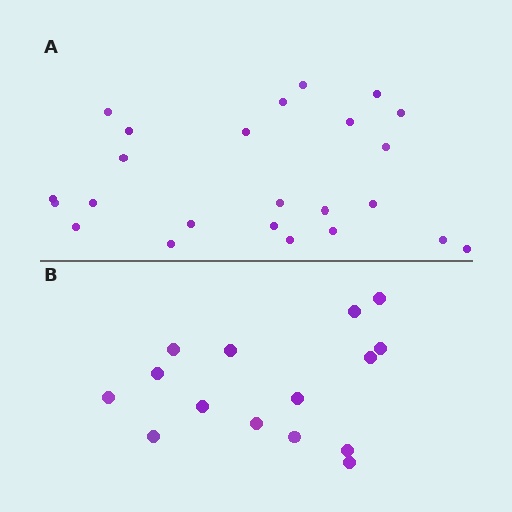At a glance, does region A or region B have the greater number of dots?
Region A (the top region) has more dots.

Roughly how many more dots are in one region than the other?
Region A has roughly 8 or so more dots than region B.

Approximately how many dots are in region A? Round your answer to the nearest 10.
About 20 dots. (The exact count is 24, which rounds to 20.)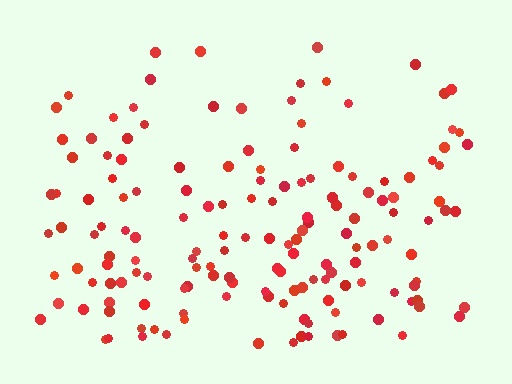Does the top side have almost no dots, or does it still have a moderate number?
Still a moderate number, just noticeably fewer than the bottom.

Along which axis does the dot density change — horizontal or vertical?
Vertical.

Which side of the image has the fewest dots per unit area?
The top.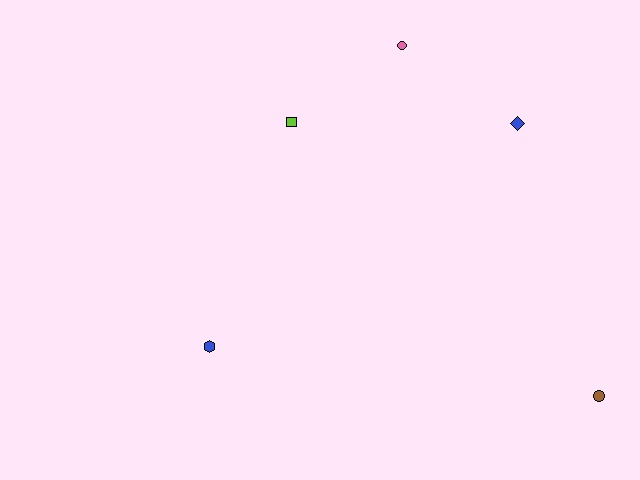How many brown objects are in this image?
There is 1 brown object.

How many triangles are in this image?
There are no triangles.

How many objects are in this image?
There are 5 objects.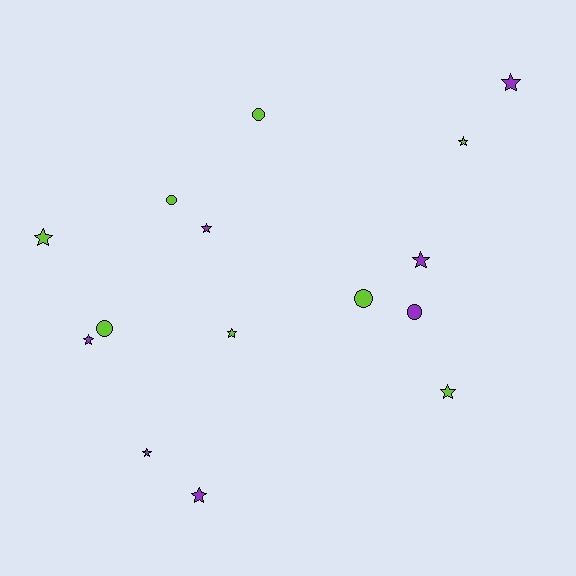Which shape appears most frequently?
Star, with 10 objects.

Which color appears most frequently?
Lime, with 8 objects.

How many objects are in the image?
There are 15 objects.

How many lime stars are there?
There are 4 lime stars.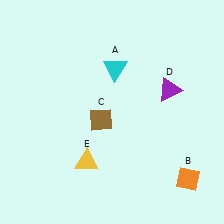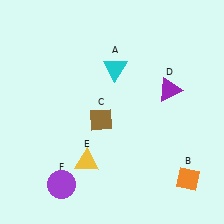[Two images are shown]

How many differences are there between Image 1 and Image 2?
There is 1 difference between the two images.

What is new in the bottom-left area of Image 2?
A purple circle (F) was added in the bottom-left area of Image 2.